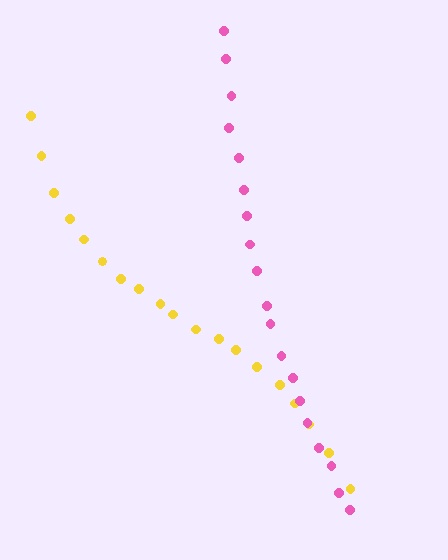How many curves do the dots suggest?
There are 2 distinct paths.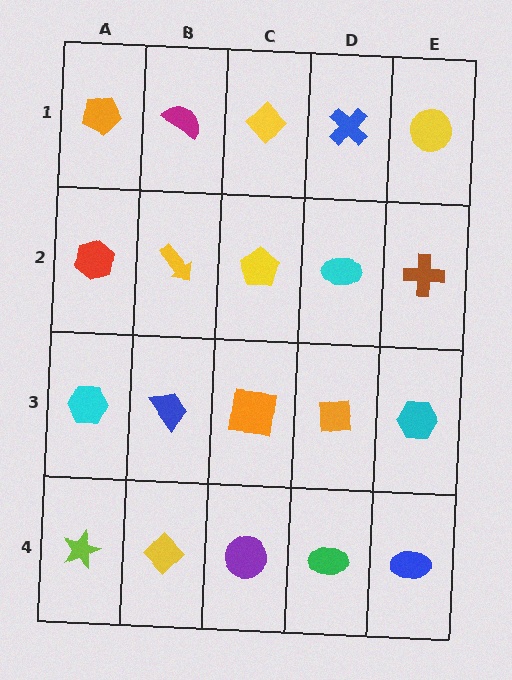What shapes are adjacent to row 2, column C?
A yellow diamond (row 1, column C), an orange square (row 3, column C), a yellow arrow (row 2, column B), a cyan ellipse (row 2, column D).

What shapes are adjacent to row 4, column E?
A cyan hexagon (row 3, column E), a green ellipse (row 4, column D).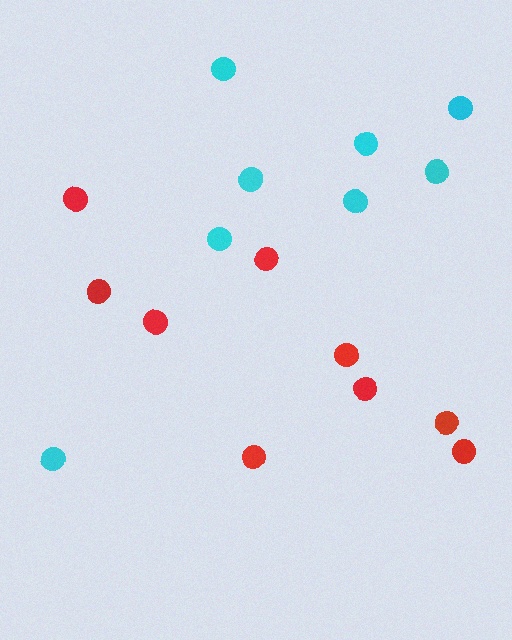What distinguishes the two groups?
There are 2 groups: one group of cyan circles (8) and one group of red circles (9).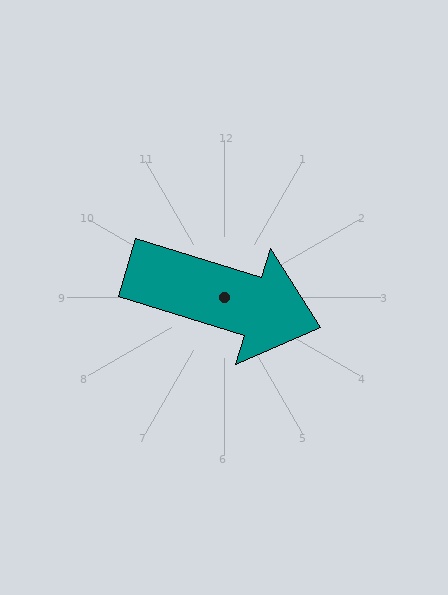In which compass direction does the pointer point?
East.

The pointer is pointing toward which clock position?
Roughly 4 o'clock.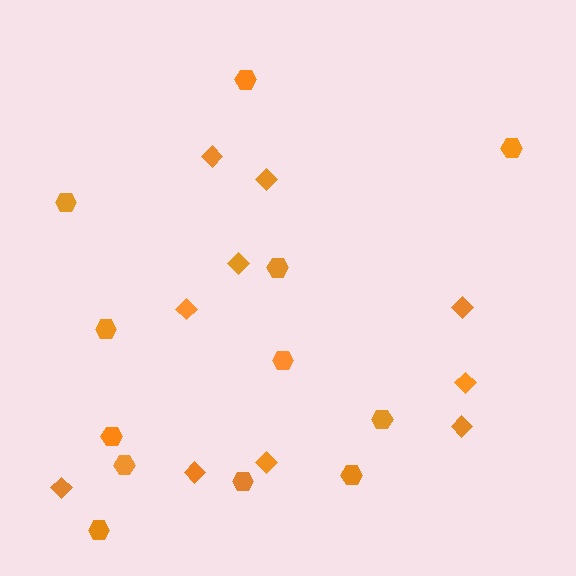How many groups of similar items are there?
There are 2 groups: one group of hexagons (12) and one group of diamonds (10).